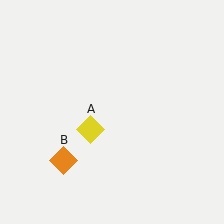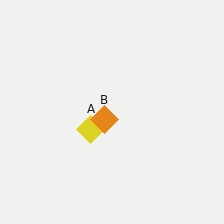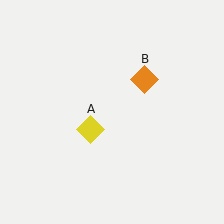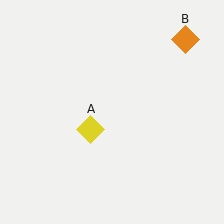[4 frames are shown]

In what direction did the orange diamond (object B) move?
The orange diamond (object B) moved up and to the right.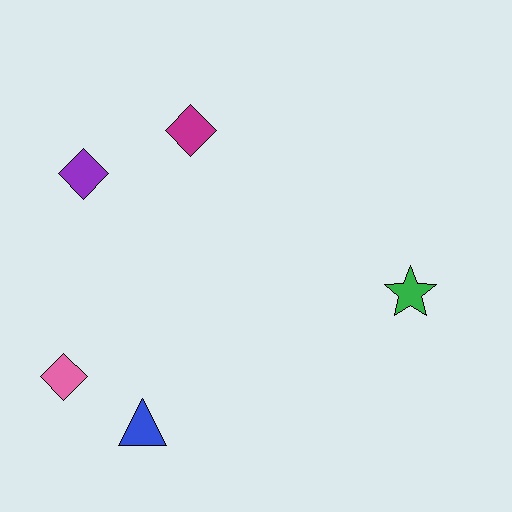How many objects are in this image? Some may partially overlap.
There are 5 objects.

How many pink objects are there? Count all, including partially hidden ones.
There is 1 pink object.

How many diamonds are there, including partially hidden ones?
There are 3 diamonds.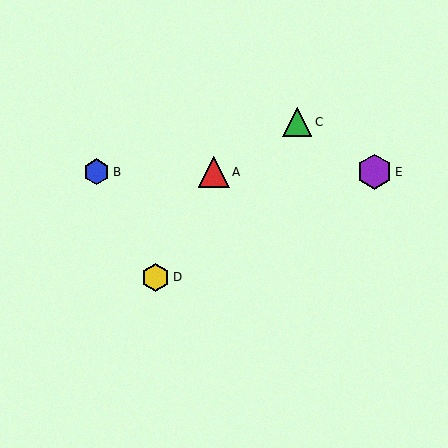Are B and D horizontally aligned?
No, B is at y≈172 and D is at y≈277.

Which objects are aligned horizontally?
Objects A, B, E are aligned horizontally.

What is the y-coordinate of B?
Object B is at y≈172.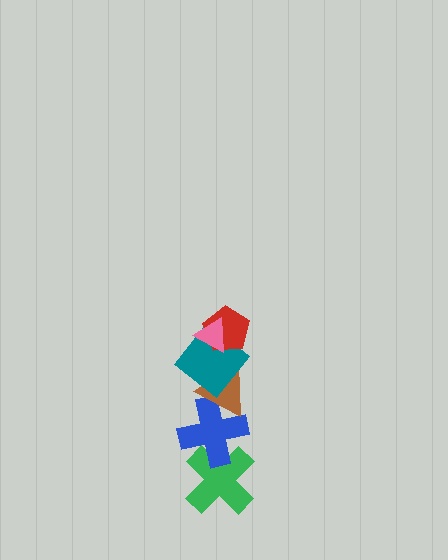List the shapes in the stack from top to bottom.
From top to bottom: the pink triangle, the red pentagon, the teal diamond, the brown triangle, the blue cross, the green cross.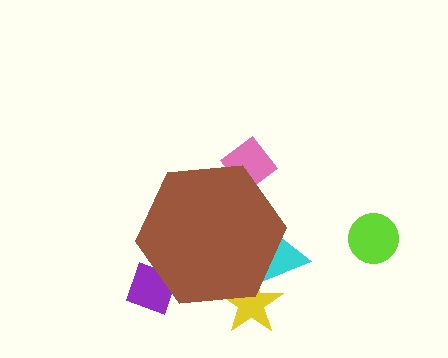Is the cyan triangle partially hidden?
Yes, the cyan triangle is partially hidden behind the brown hexagon.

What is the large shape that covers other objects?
A brown hexagon.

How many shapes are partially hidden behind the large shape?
4 shapes are partially hidden.